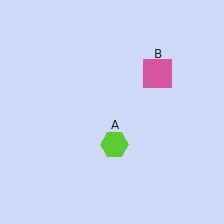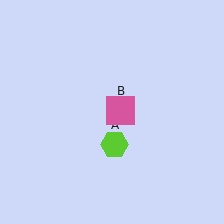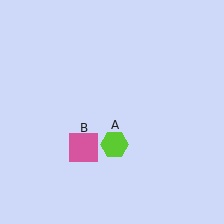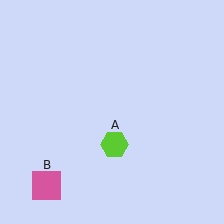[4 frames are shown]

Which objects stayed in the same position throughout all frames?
Lime hexagon (object A) remained stationary.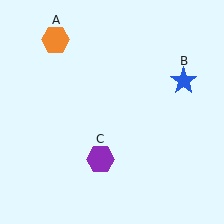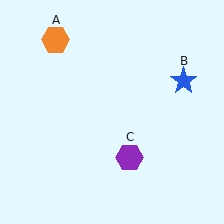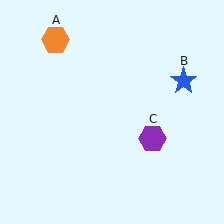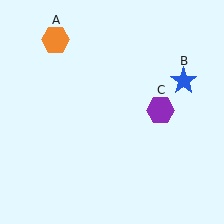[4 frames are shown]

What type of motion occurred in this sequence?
The purple hexagon (object C) rotated counterclockwise around the center of the scene.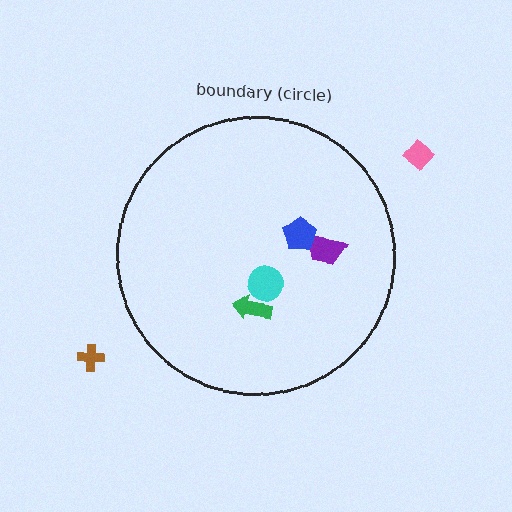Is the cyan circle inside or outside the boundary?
Inside.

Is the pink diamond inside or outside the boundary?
Outside.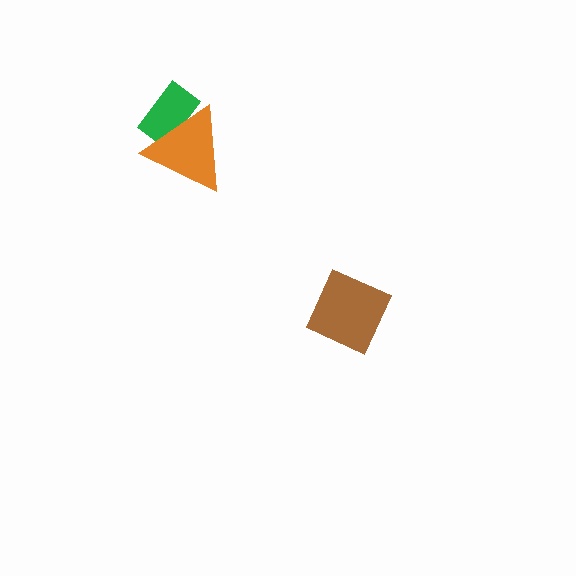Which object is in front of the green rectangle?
The orange triangle is in front of the green rectangle.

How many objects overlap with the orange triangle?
1 object overlaps with the orange triangle.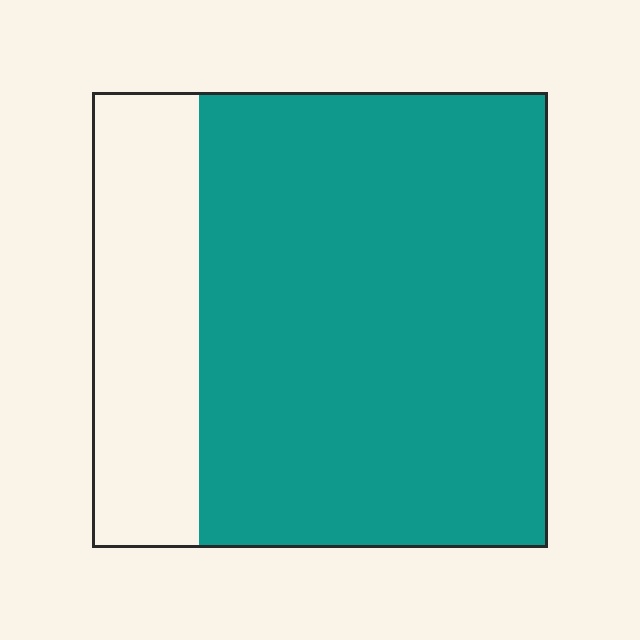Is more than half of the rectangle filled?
Yes.